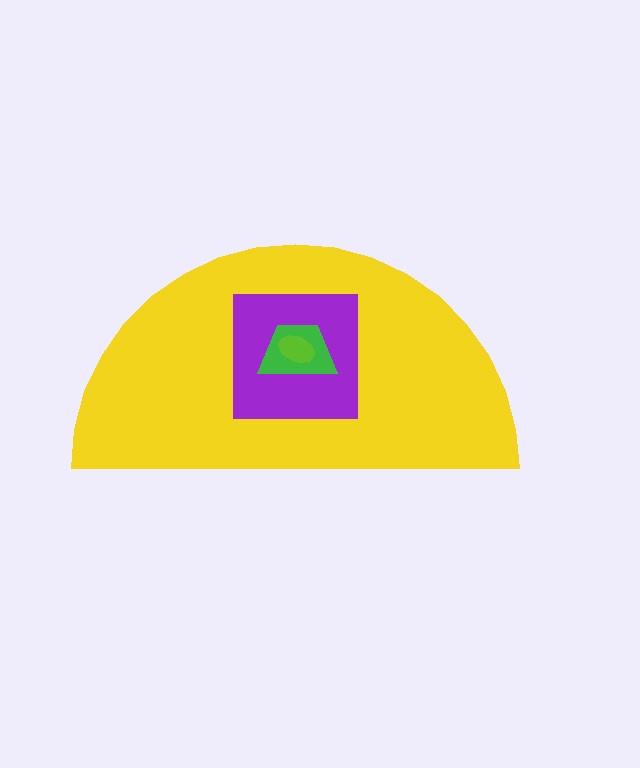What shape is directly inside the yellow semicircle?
The purple square.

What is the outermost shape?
The yellow semicircle.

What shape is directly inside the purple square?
The green trapezoid.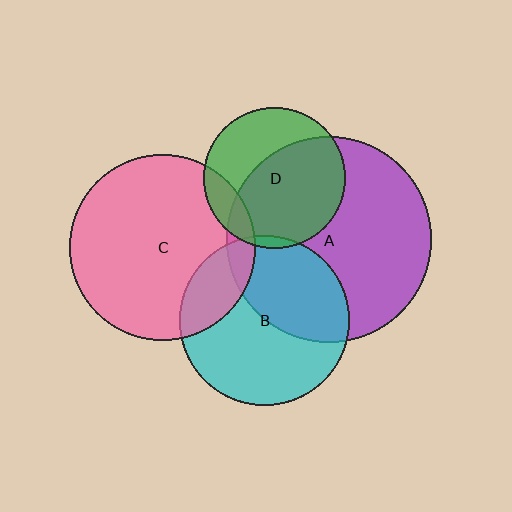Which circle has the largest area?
Circle A (purple).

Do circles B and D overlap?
Yes.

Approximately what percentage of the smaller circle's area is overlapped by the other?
Approximately 5%.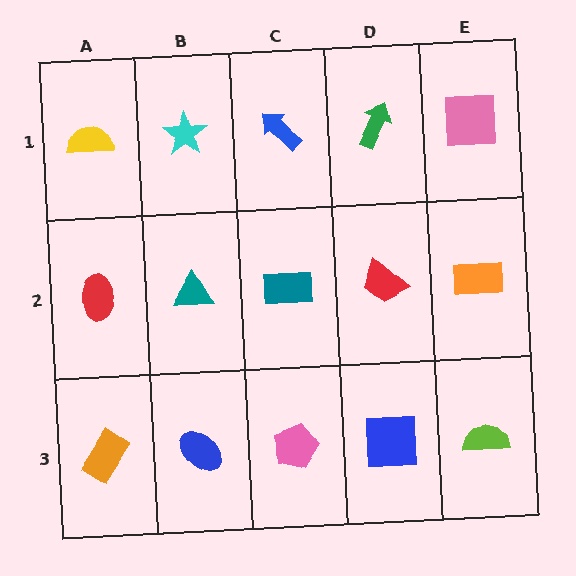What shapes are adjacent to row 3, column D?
A red trapezoid (row 2, column D), a pink pentagon (row 3, column C), a lime semicircle (row 3, column E).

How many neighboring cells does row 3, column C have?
3.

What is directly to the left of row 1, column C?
A cyan star.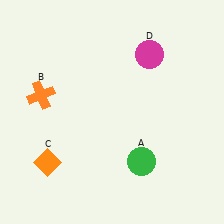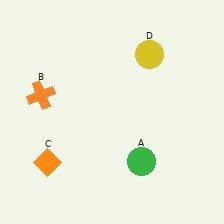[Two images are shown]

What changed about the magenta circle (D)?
In Image 1, D is magenta. In Image 2, it changed to yellow.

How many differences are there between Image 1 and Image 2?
There is 1 difference between the two images.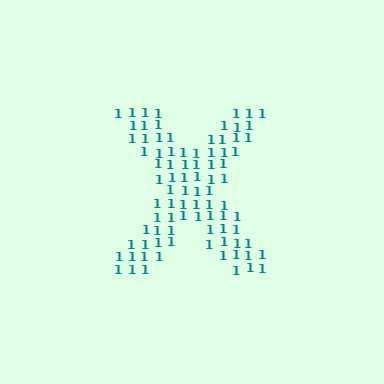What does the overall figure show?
The overall figure shows the letter X.